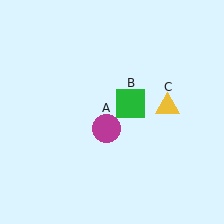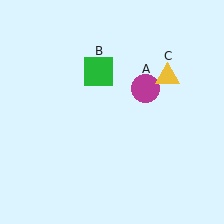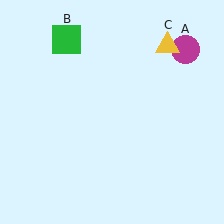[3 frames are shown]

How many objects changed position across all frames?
3 objects changed position: magenta circle (object A), green square (object B), yellow triangle (object C).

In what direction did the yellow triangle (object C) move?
The yellow triangle (object C) moved up.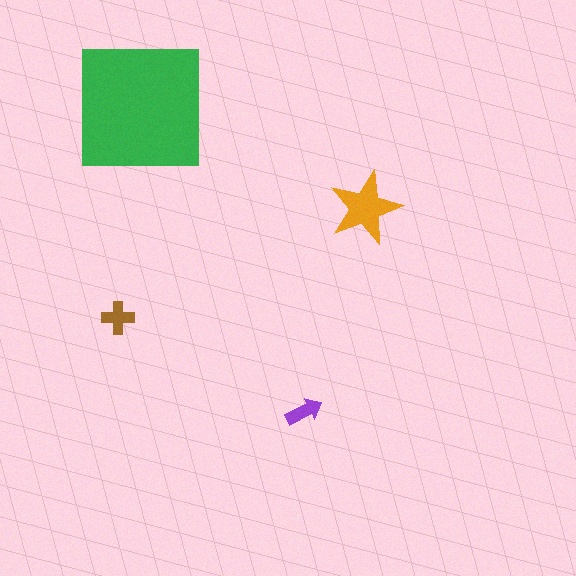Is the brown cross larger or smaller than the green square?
Smaller.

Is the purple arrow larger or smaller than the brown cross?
Smaller.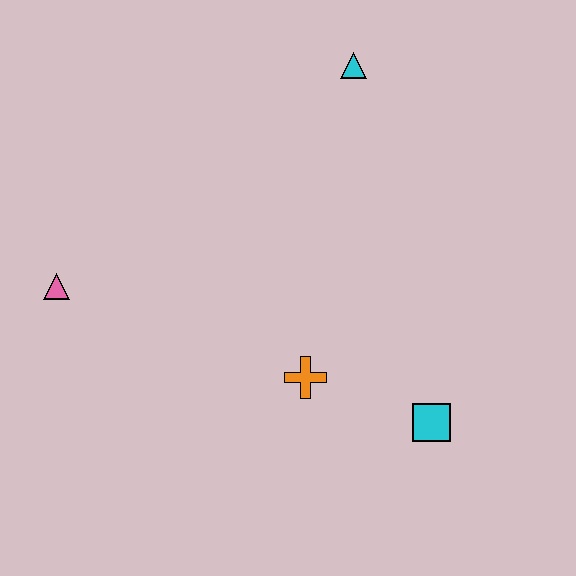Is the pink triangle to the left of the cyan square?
Yes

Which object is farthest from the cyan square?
The pink triangle is farthest from the cyan square.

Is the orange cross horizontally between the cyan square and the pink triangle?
Yes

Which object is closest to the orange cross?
The cyan square is closest to the orange cross.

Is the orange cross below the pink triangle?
Yes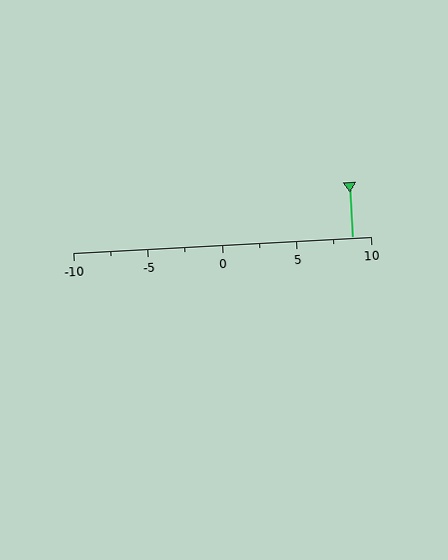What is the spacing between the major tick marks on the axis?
The major ticks are spaced 5 apart.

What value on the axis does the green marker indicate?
The marker indicates approximately 8.8.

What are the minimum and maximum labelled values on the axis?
The axis runs from -10 to 10.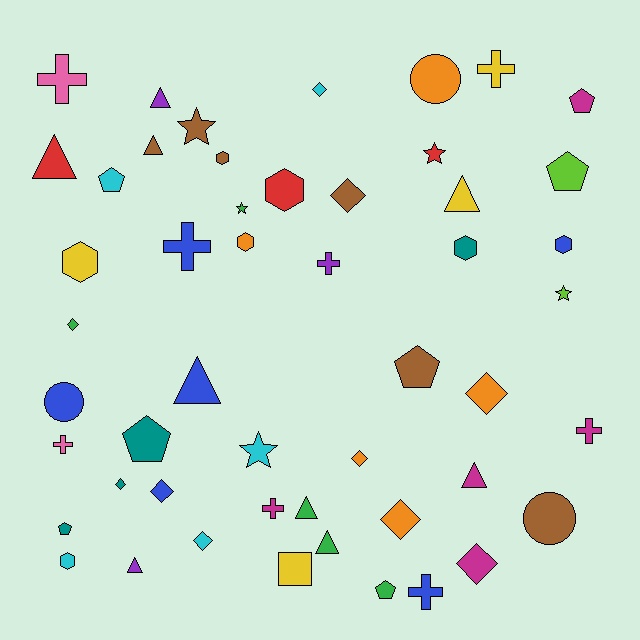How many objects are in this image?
There are 50 objects.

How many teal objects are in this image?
There are 4 teal objects.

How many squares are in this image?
There is 1 square.